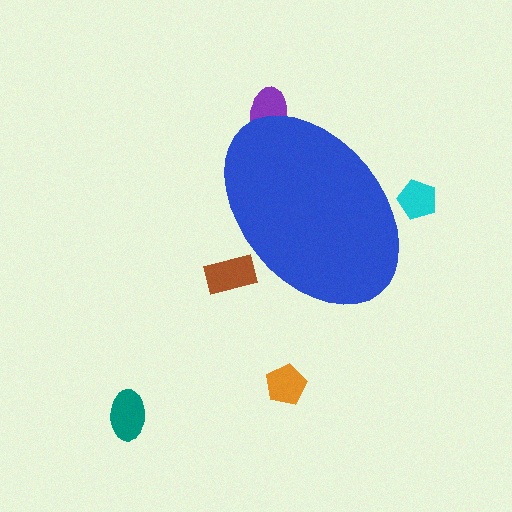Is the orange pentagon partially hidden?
No, the orange pentagon is fully visible.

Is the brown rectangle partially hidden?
Yes, the brown rectangle is partially hidden behind the blue ellipse.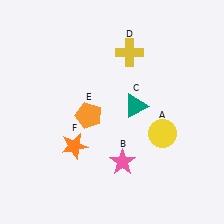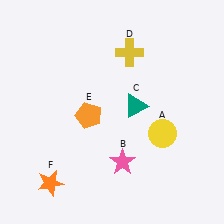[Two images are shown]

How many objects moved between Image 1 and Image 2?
1 object moved between the two images.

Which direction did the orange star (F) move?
The orange star (F) moved down.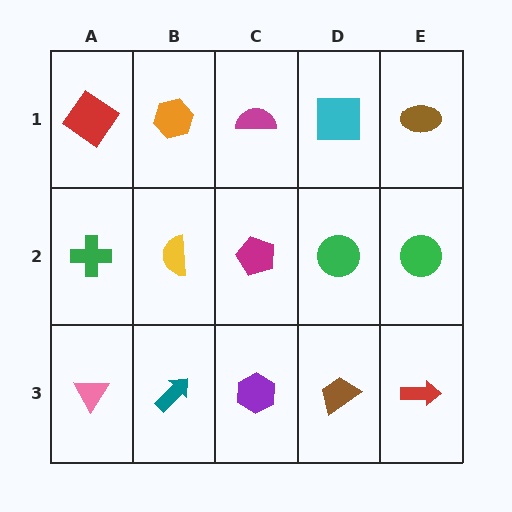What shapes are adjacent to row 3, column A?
A green cross (row 2, column A), a teal arrow (row 3, column B).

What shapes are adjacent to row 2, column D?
A cyan square (row 1, column D), a brown trapezoid (row 3, column D), a magenta pentagon (row 2, column C), a green circle (row 2, column E).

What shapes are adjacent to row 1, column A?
A green cross (row 2, column A), an orange hexagon (row 1, column B).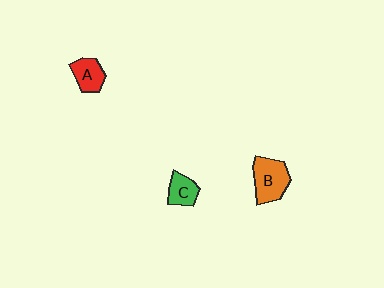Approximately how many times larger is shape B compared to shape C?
Approximately 1.6 times.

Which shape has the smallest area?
Shape C (green).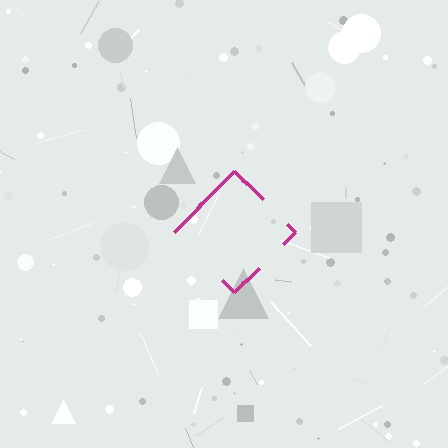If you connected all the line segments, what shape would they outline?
They would outline a diamond.